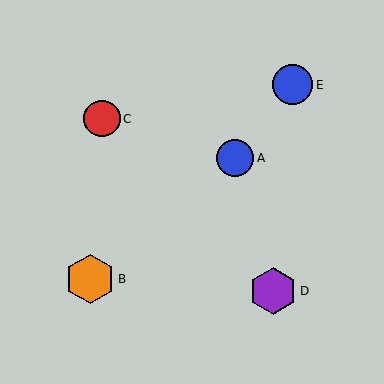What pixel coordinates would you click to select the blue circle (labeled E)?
Click at (293, 85) to select the blue circle E.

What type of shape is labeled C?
Shape C is a red circle.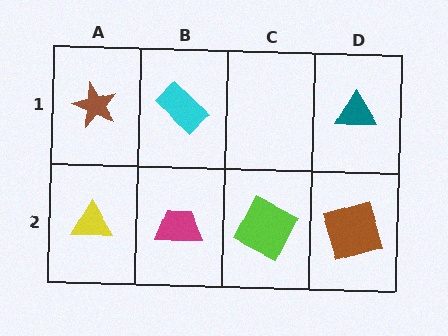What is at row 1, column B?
A cyan rectangle.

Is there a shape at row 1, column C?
No, that cell is empty.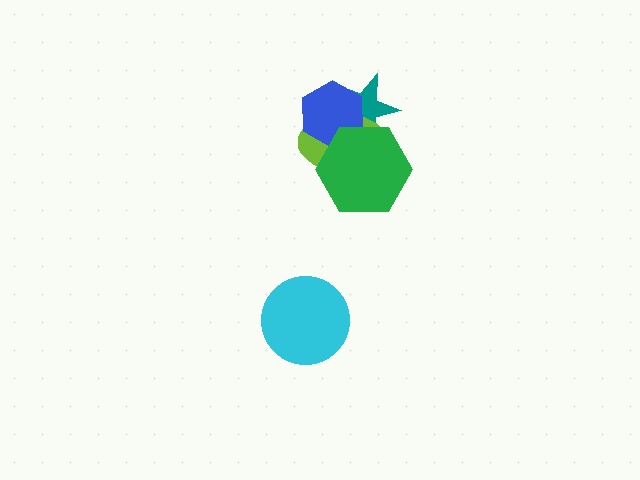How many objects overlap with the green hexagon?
3 objects overlap with the green hexagon.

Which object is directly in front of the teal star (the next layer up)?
The lime ellipse is directly in front of the teal star.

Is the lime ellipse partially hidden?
Yes, it is partially covered by another shape.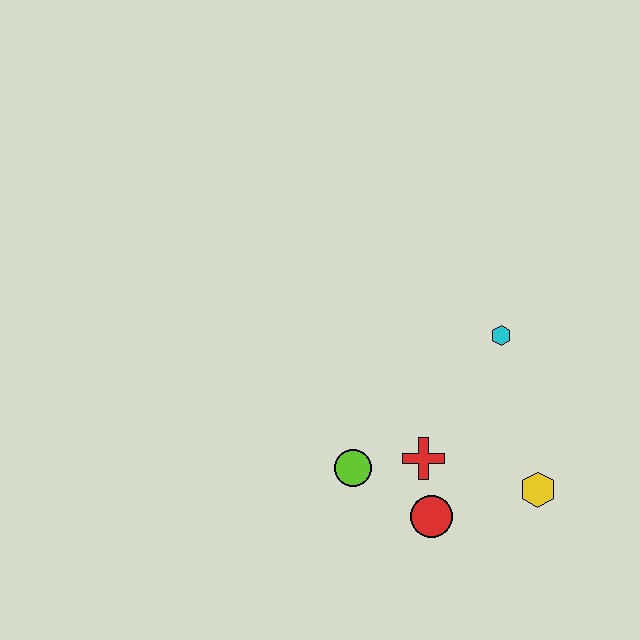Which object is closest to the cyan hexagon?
The red cross is closest to the cyan hexagon.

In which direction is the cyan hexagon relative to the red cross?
The cyan hexagon is above the red cross.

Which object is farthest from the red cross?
The cyan hexagon is farthest from the red cross.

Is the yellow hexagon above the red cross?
No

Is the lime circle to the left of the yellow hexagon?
Yes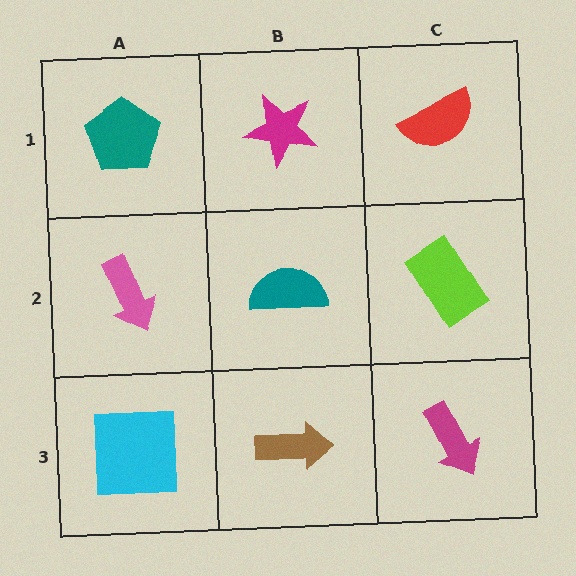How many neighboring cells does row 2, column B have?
4.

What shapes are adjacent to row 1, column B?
A teal semicircle (row 2, column B), a teal pentagon (row 1, column A), a red semicircle (row 1, column C).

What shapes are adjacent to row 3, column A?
A pink arrow (row 2, column A), a brown arrow (row 3, column B).